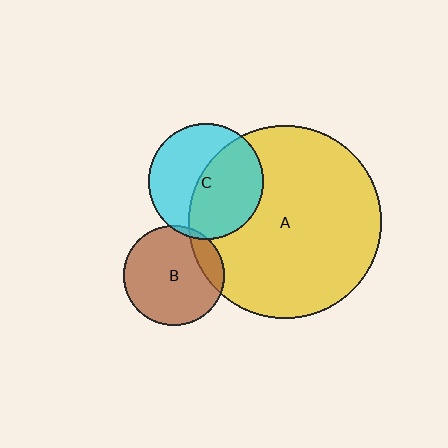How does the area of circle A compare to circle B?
Approximately 3.7 times.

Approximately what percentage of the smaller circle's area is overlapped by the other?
Approximately 5%.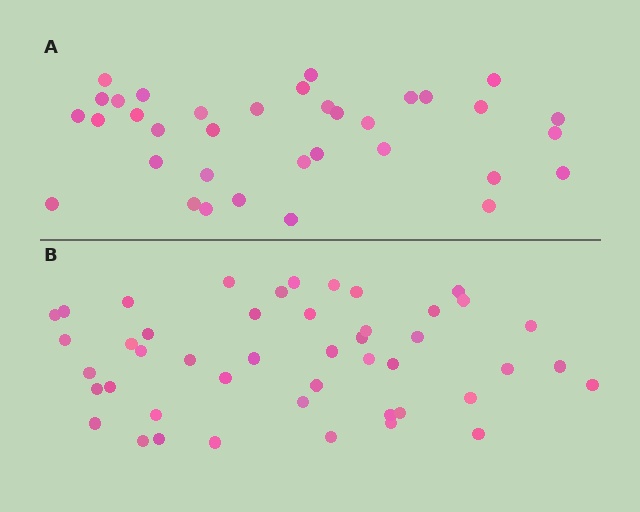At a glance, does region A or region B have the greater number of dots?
Region B (the bottom region) has more dots.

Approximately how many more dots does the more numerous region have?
Region B has roughly 12 or so more dots than region A.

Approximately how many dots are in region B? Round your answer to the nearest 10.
About 50 dots. (The exact count is 46, which rounds to 50.)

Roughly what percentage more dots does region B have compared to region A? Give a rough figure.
About 30% more.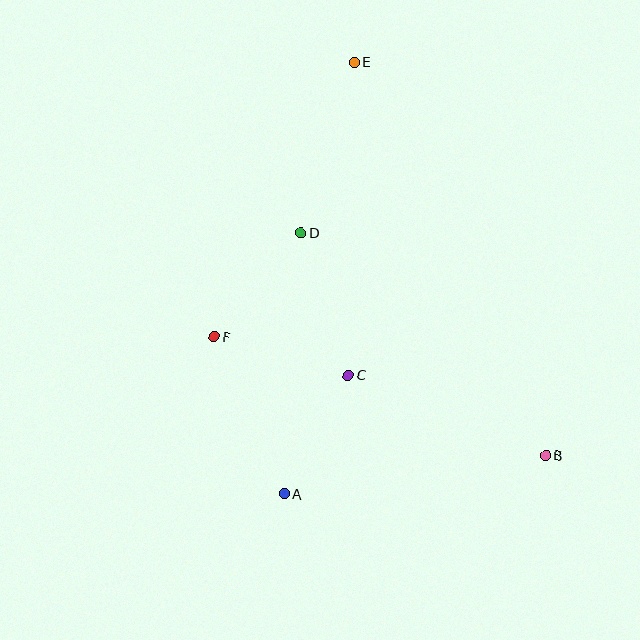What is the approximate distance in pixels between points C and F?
The distance between C and F is approximately 139 pixels.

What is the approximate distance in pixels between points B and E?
The distance between B and E is approximately 437 pixels.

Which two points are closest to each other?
Points A and C are closest to each other.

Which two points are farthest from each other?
Points A and E are farthest from each other.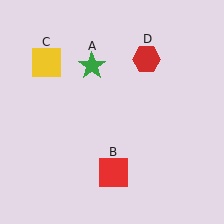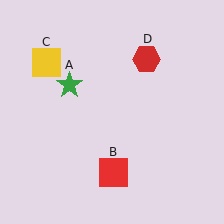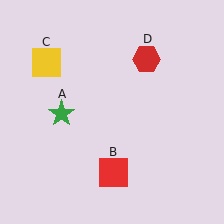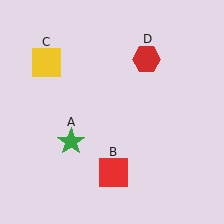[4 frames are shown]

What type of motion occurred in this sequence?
The green star (object A) rotated counterclockwise around the center of the scene.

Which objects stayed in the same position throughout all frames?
Red square (object B) and yellow square (object C) and red hexagon (object D) remained stationary.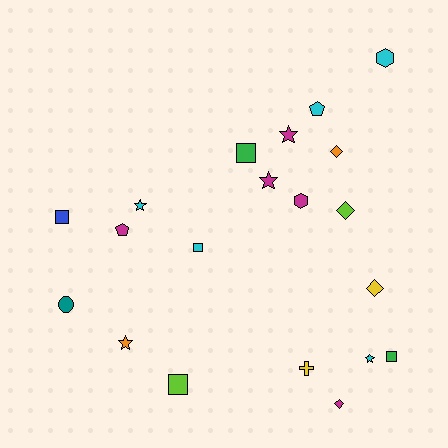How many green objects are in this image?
There are 2 green objects.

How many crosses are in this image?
There is 1 cross.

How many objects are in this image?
There are 20 objects.